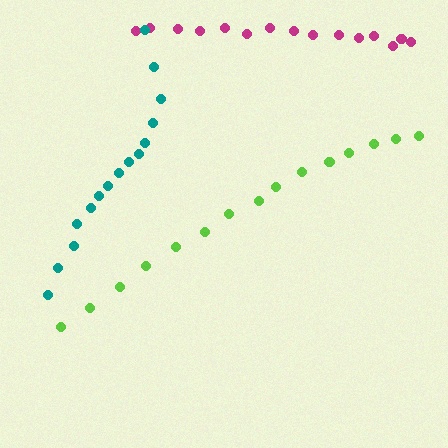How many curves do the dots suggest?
There are 3 distinct paths.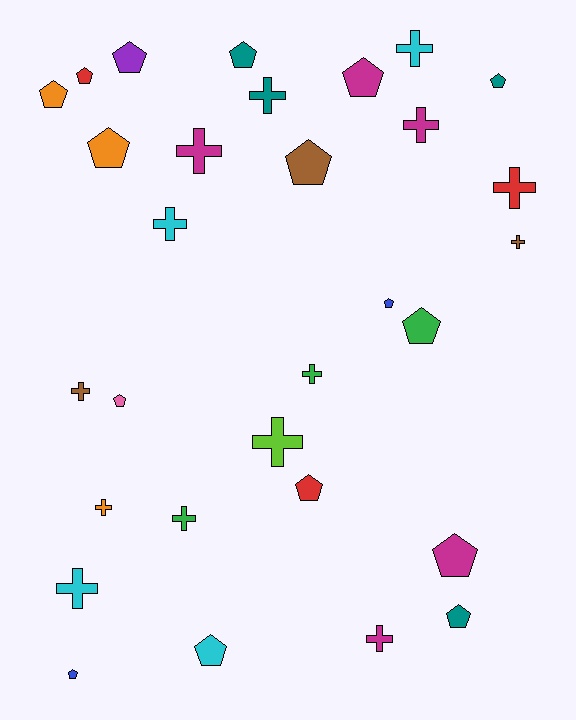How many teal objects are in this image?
There are 4 teal objects.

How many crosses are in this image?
There are 14 crosses.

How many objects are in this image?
There are 30 objects.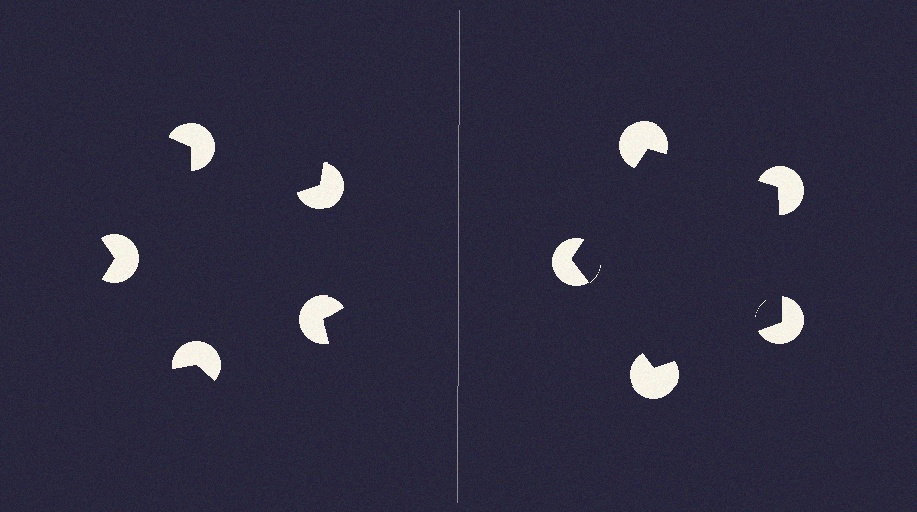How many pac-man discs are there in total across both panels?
10 — 5 on each side.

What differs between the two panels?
The pac-man discs are positioned identically on both sides; only the wedge orientations differ. On the right they align to a pentagon; on the left they are misaligned.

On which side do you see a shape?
An illusory pentagon appears on the right side. On the left side the wedge cuts are rotated, so no coherent shape forms.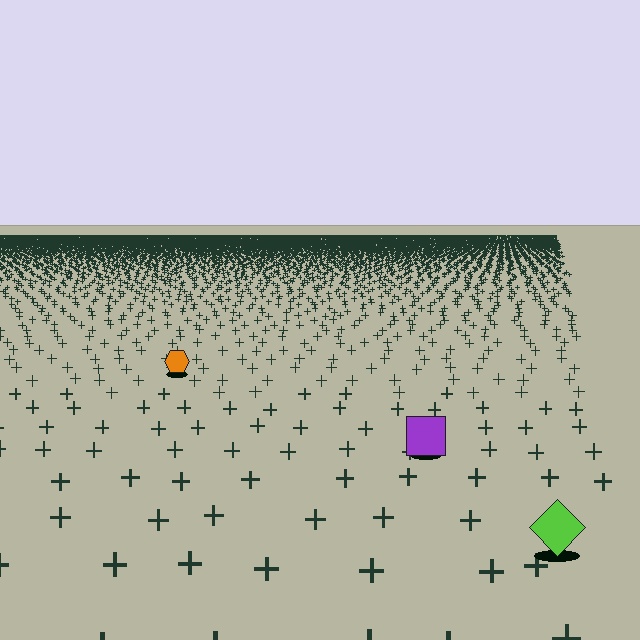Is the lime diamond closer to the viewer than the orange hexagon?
Yes. The lime diamond is closer — you can tell from the texture gradient: the ground texture is coarser near it.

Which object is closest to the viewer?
The lime diamond is closest. The texture marks near it are larger and more spread out.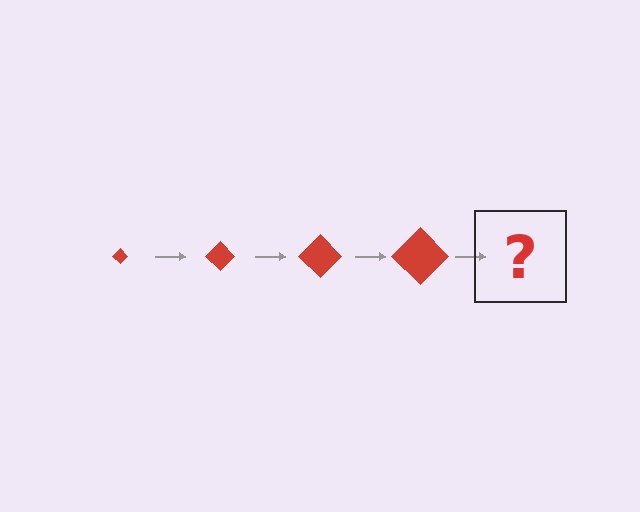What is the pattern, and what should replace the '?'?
The pattern is that the diamond gets progressively larger each step. The '?' should be a red diamond, larger than the previous one.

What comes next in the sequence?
The next element should be a red diamond, larger than the previous one.